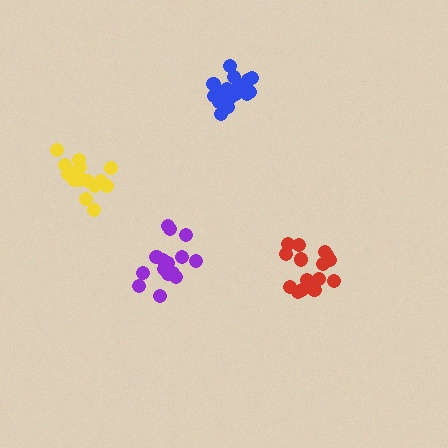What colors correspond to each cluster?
The clusters are colored: purple, red, yellow, blue.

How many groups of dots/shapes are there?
There are 4 groups.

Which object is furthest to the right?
The red cluster is rightmost.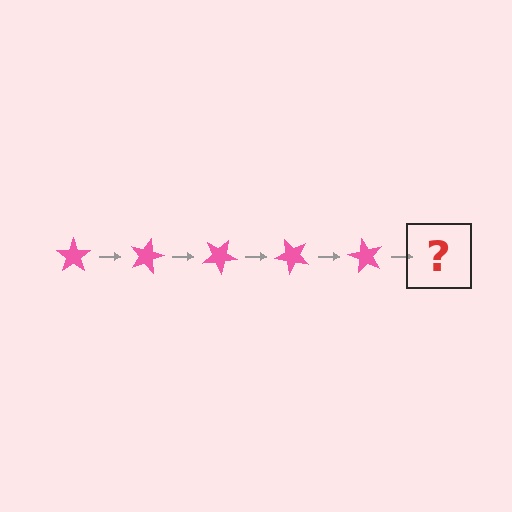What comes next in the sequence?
The next element should be a pink star rotated 75 degrees.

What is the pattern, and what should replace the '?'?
The pattern is that the star rotates 15 degrees each step. The '?' should be a pink star rotated 75 degrees.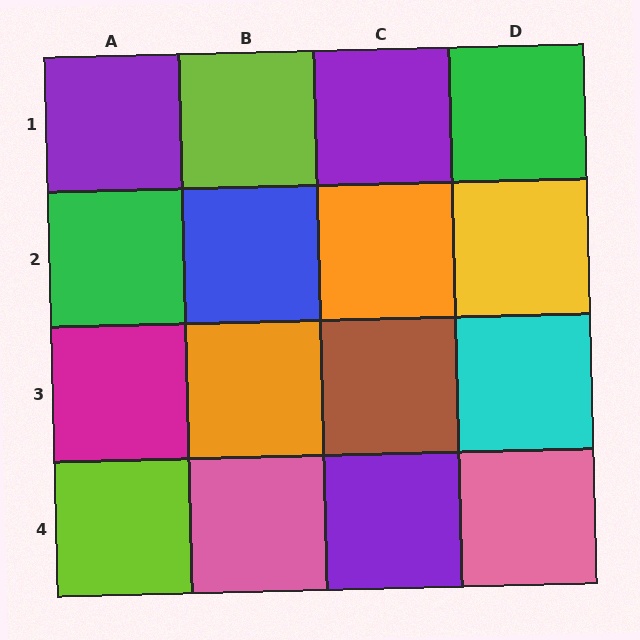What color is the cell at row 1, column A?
Purple.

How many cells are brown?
1 cell is brown.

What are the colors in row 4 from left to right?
Lime, pink, purple, pink.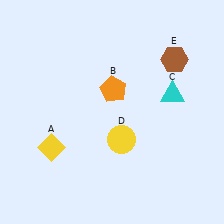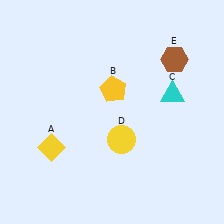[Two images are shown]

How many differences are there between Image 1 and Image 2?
There is 1 difference between the two images.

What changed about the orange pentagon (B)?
In Image 1, B is orange. In Image 2, it changed to yellow.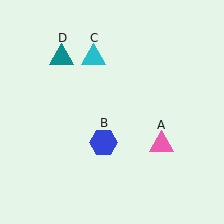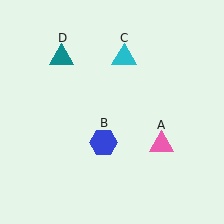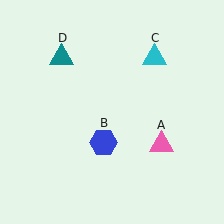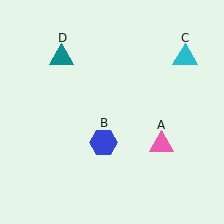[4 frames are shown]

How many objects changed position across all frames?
1 object changed position: cyan triangle (object C).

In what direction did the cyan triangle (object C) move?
The cyan triangle (object C) moved right.